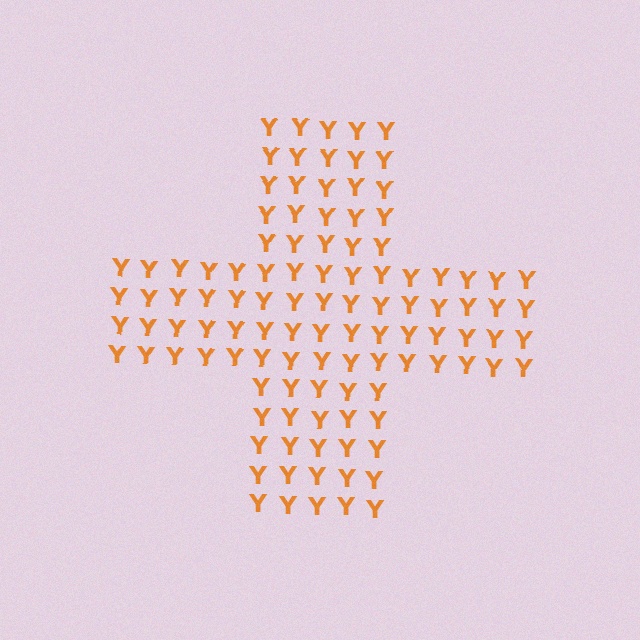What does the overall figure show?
The overall figure shows a cross.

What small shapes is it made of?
It is made of small letter Y's.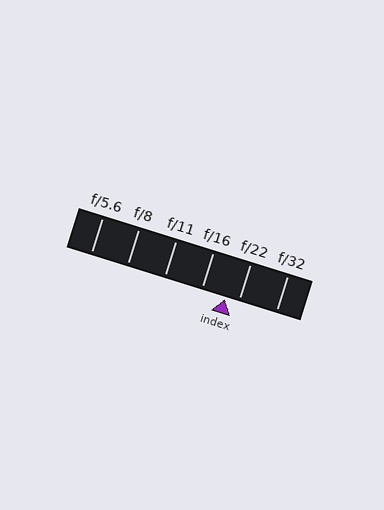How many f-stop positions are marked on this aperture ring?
There are 6 f-stop positions marked.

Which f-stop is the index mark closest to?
The index mark is closest to f/22.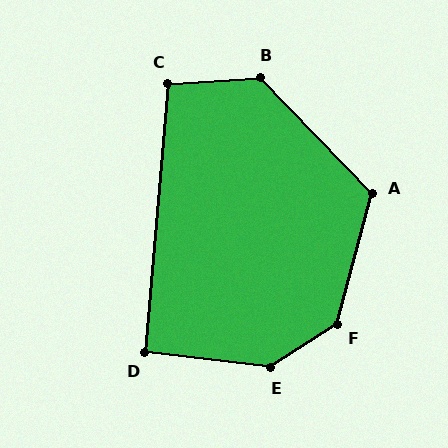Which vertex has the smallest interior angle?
D, at approximately 92 degrees.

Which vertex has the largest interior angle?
E, at approximately 140 degrees.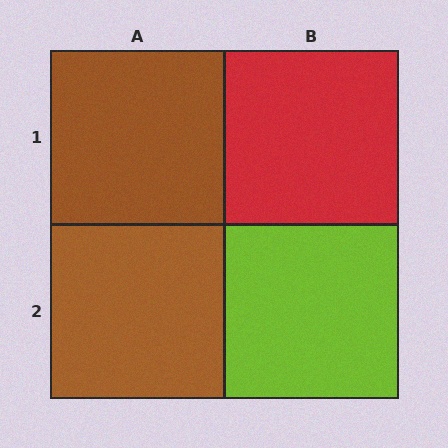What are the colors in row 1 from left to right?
Brown, red.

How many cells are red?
1 cell is red.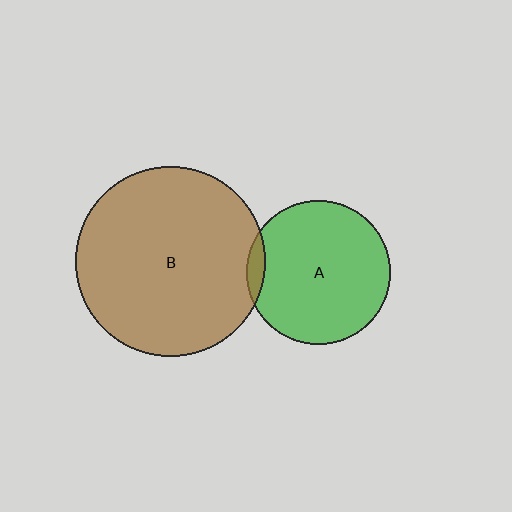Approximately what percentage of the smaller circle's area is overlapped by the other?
Approximately 5%.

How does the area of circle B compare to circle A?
Approximately 1.7 times.